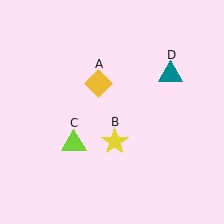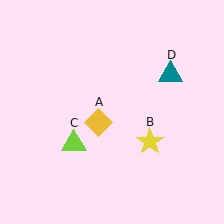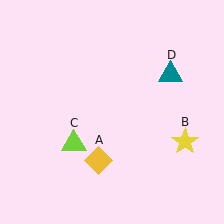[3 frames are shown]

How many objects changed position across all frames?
2 objects changed position: yellow diamond (object A), yellow star (object B).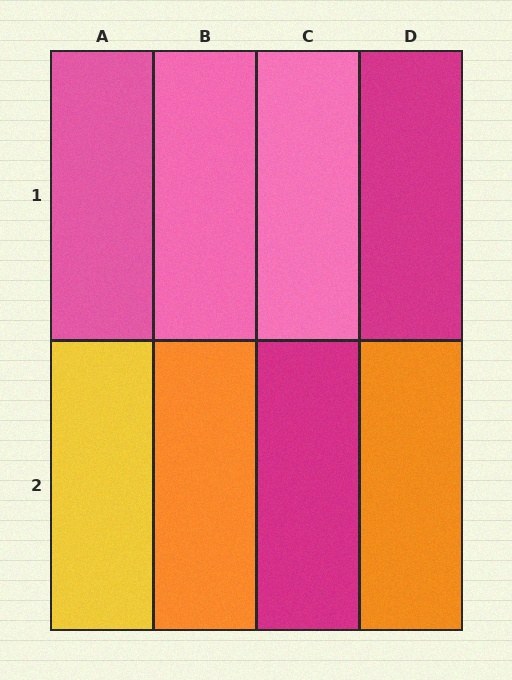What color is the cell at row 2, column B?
Orange.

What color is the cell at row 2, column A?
Yellow.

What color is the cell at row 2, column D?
Orange.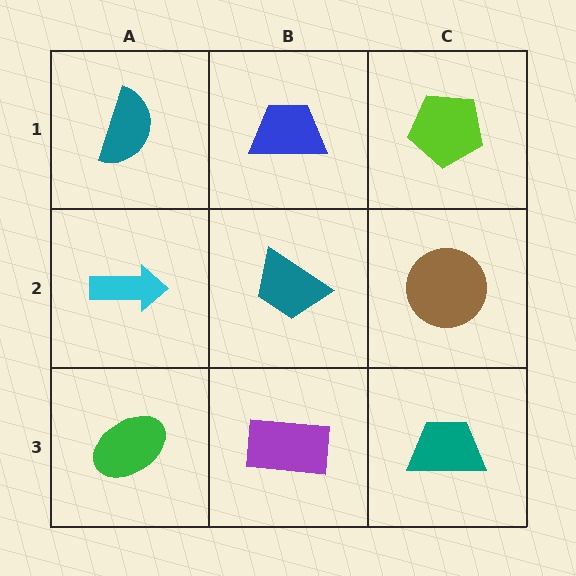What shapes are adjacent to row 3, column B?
A teal trapezoid (row 2, column B), a green ellipse (row 3, column A), a teal trapezoid (row 3, column C).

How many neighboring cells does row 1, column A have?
2.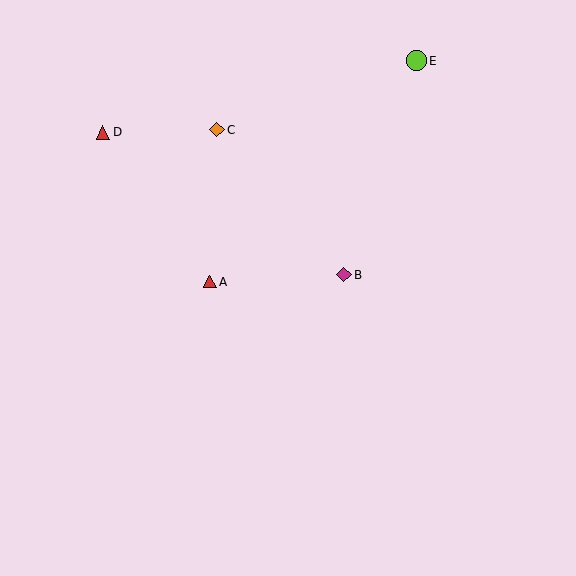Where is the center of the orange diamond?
The center of the orange diamond is at (217, 130).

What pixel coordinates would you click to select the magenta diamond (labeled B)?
Click at (344, 275) to select the magenta diamond B.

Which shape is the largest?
The lime circle (labeled E) is the largest.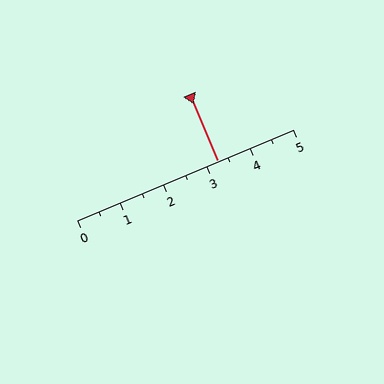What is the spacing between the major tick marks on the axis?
The major ticks are spaced 1 apart.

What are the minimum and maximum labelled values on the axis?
The axis runs from 0 to 5.